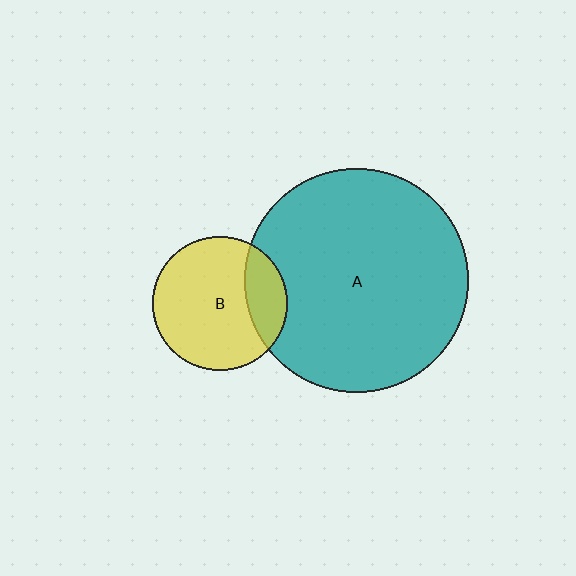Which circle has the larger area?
Circle A (teal).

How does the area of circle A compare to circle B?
Approximately 2.8 times.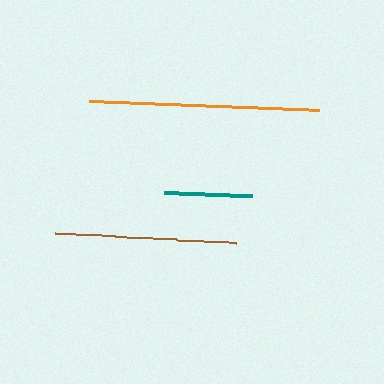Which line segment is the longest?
The orange line is the longest at approximately 230 pixels.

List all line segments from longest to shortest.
From longest to shortest: orange, brown, teal.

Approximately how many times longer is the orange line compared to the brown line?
The orange line is approximately 1.3 times the length of the brown line.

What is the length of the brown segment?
The brown segment is approximately 181 pixels long.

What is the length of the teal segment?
The teal segment is approximately 87 pixels long.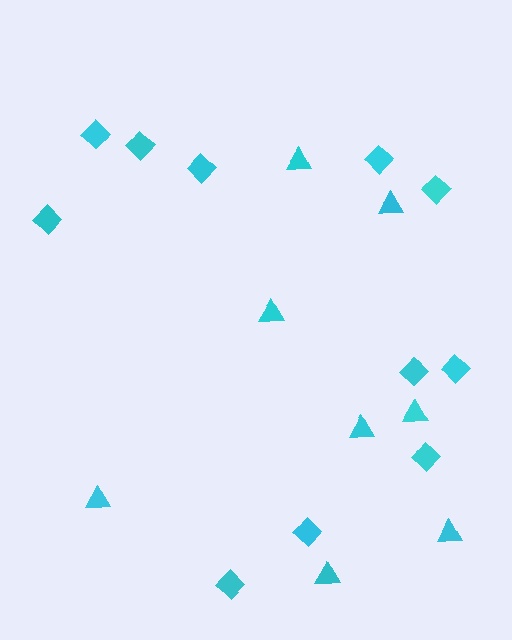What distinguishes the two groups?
There are 2 groups: one group of diamonds (11) and one group of triangles (8).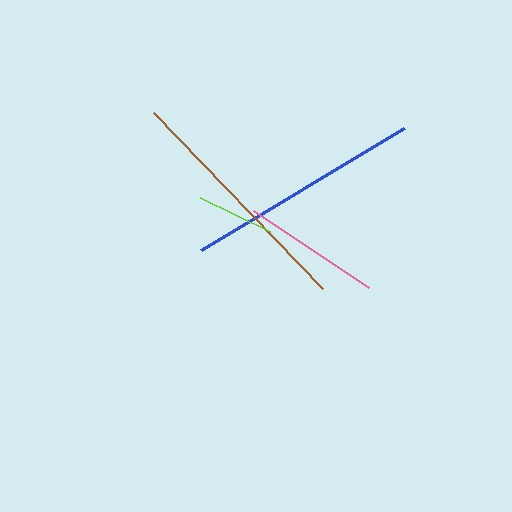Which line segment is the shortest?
The lime line is the shortest at approximately 77 pixels.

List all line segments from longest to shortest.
From longest to shortest: brown, blue, pink, lime.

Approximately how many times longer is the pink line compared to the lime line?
The pink line is approximately 1.8 times the length of the lime line.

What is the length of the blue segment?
The blue segment is approximately 237 pixels long.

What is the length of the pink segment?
The pink segment is approximately 138 pixels long.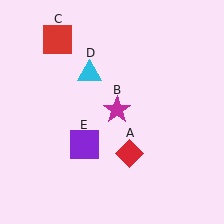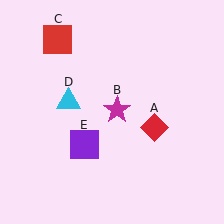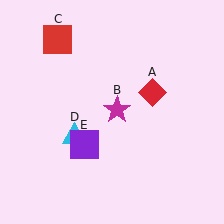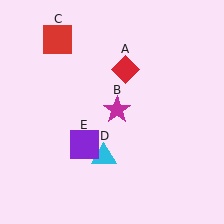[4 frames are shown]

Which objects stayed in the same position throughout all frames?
Magenta star (object B) and red square (object C) and purple square (object E) remained stationary.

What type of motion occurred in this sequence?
The red diamond (object A), cyan triangle (object D) rotated counterclockwise around the center of the scene.